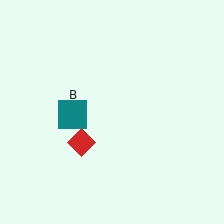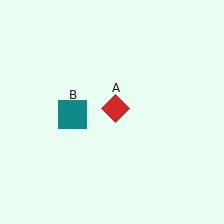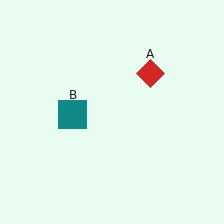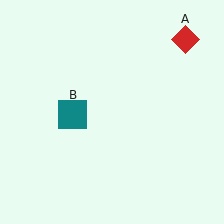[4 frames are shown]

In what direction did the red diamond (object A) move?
The red diamond (object A) moved up and to the right.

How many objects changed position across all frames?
1 object changed position: red diamond (object A).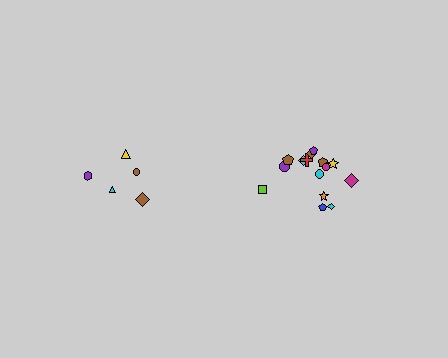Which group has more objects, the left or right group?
The right group.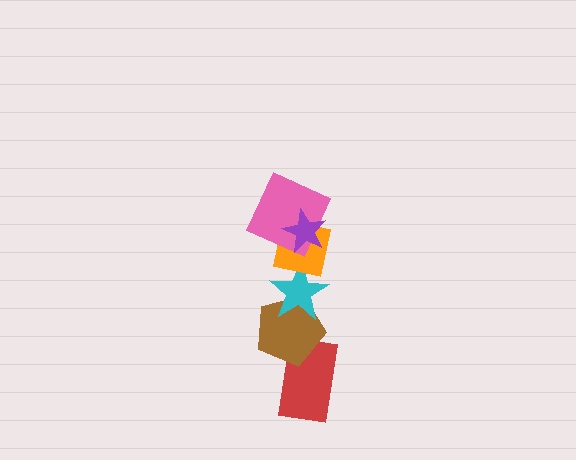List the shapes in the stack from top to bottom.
From top to bottom: the purple star, the pink square, the orange square, the cyan star, the brown pentagon, the red rectangle.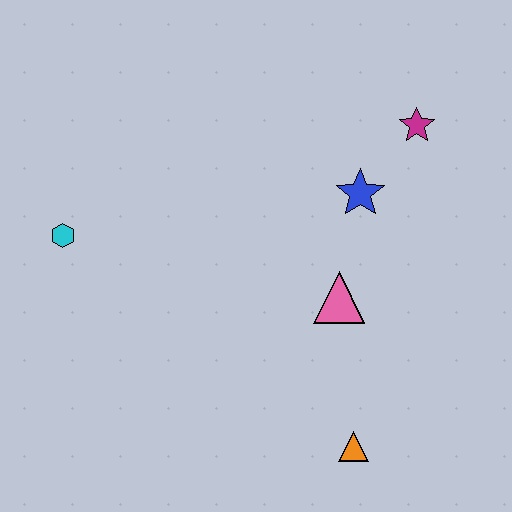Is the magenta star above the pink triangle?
Yes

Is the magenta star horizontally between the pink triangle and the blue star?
No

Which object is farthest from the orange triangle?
The cyan hexagon is farthest from the orange triangle.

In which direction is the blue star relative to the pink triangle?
The blue star is above the pink triangle.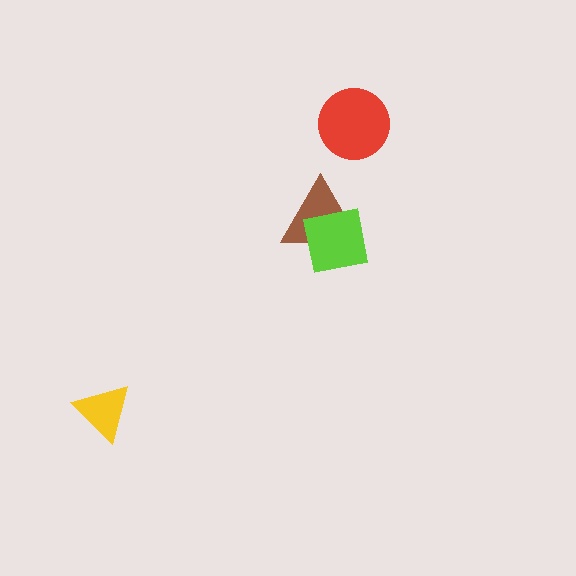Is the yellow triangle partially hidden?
No, no other shape covers it.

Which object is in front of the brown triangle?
The lime square is in front of the brown triangle.